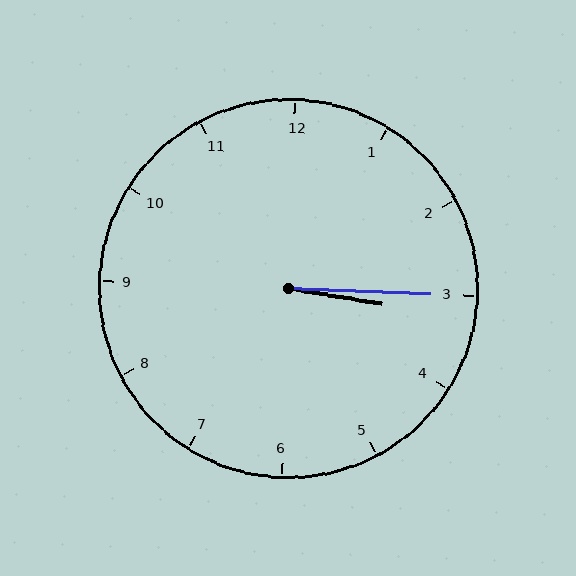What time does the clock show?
3:15.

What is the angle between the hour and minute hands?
Approximately 8 degrees.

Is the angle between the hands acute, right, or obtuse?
It is acute.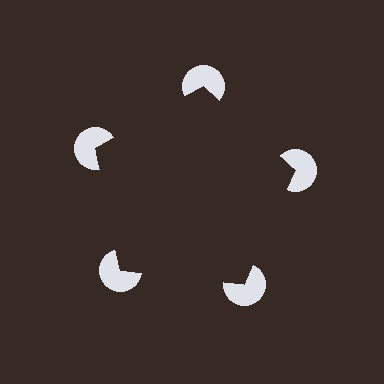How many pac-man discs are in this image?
There are 5 — one at each vertex of the illusory pentagon.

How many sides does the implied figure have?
5 sides.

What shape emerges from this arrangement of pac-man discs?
An illusory pentagon — its edges are inferred from the aligned wedge cuts in the pac-man discs, not physically drawn.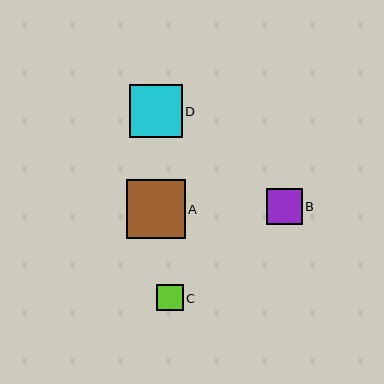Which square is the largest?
Square A is the largest with a size of approximately 59 pixels.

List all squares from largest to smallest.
From largest to smallest: A, D, B, C.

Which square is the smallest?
Square C is the smallest with a size of approximately 26 pixels.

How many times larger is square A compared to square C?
Square A is approximately 2.2 times the size of square C.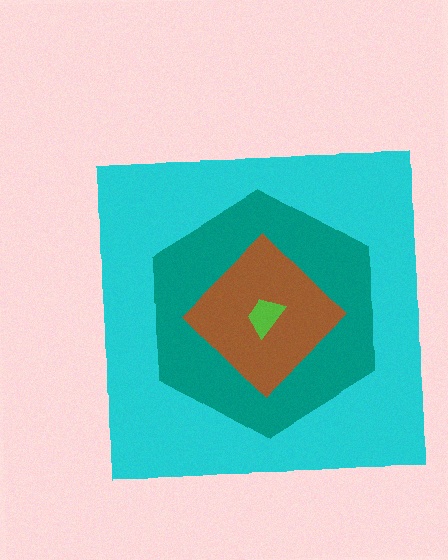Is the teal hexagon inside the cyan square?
Yes.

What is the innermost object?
The lime trapezoid.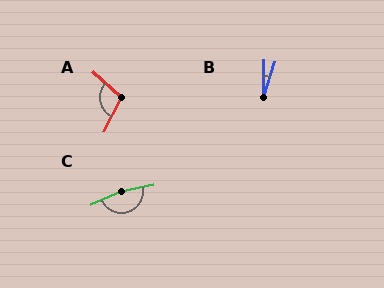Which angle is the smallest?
B, at approximately 18 degrees.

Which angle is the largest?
C, at approximately 167 degrees.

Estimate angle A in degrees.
Approximately 106 degrees.